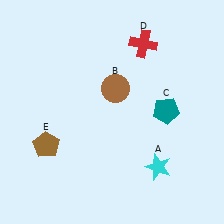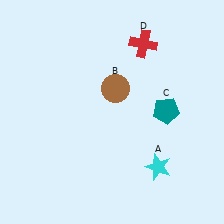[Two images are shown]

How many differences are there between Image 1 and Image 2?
There is 1 difference between the two images.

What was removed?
The brown pentagon (E) was removed in Image 2.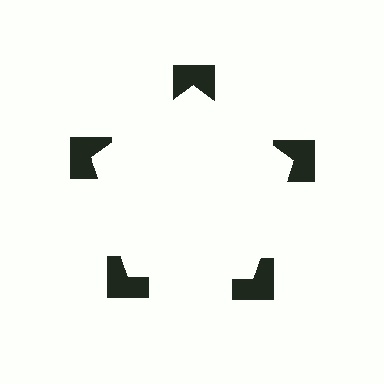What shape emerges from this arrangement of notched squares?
An illusory pentagon — its edges are inferred from the aligned wedge cuts in the notched squares, not physically drawn.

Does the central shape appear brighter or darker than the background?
It typically appears slightly brighter than the background, even though no actual brightness change is drawn.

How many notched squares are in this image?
There are 5 — one at each vertex of the illusory pentagon.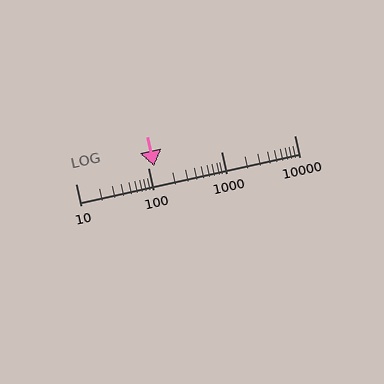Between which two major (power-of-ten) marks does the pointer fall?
The pointer is between 100 and 1000.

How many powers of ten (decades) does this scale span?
The scale spans 3 decades, from 10 to 10000.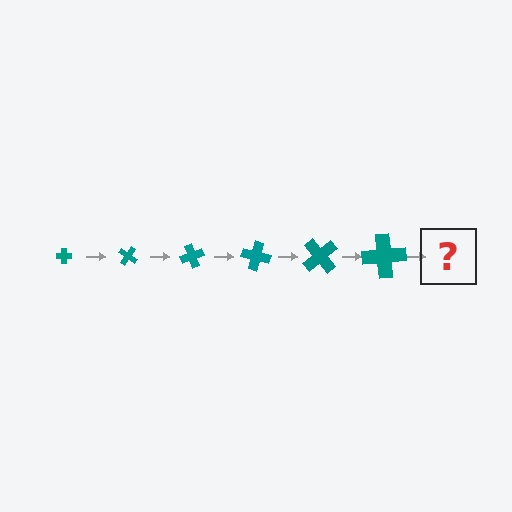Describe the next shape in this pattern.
It should be a cross, larger than the previous one and rotated 210 degrees from the start.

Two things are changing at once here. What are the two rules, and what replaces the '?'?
The two rules are that the cross grows larger each step and it rotates 35 degrees each step. The '?' should be a cross, larger than the previous one and rotated 210 degrees from the start.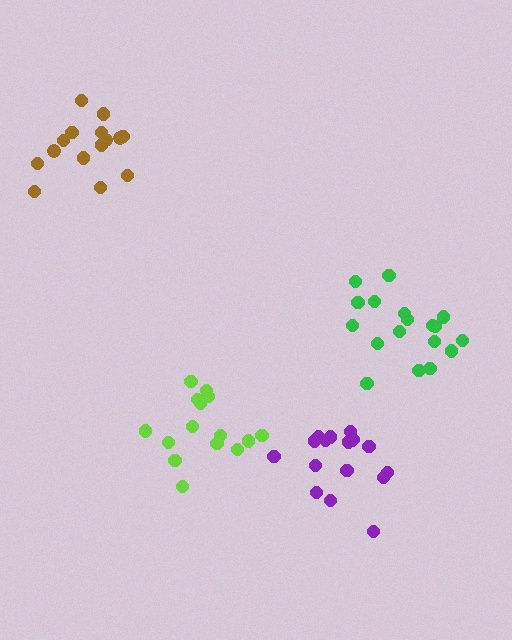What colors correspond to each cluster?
The clusters are colored: green, lime, purple, brown.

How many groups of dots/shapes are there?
There are 4 groups.